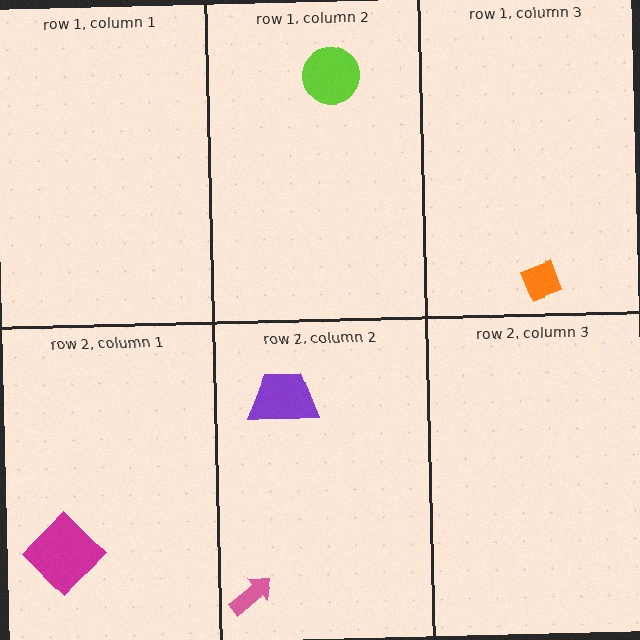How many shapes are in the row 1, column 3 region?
1.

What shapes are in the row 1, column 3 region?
The orange diamond.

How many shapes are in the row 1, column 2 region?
1.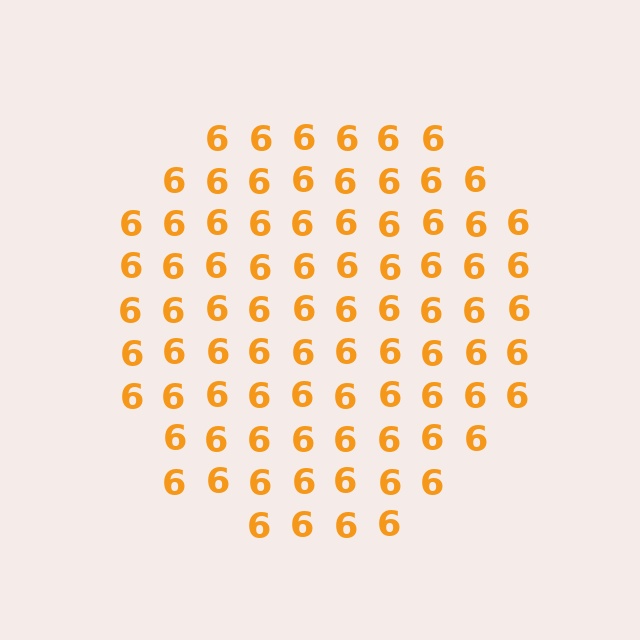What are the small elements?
The small elements are digit 6's.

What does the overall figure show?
The overall figure shows a circle.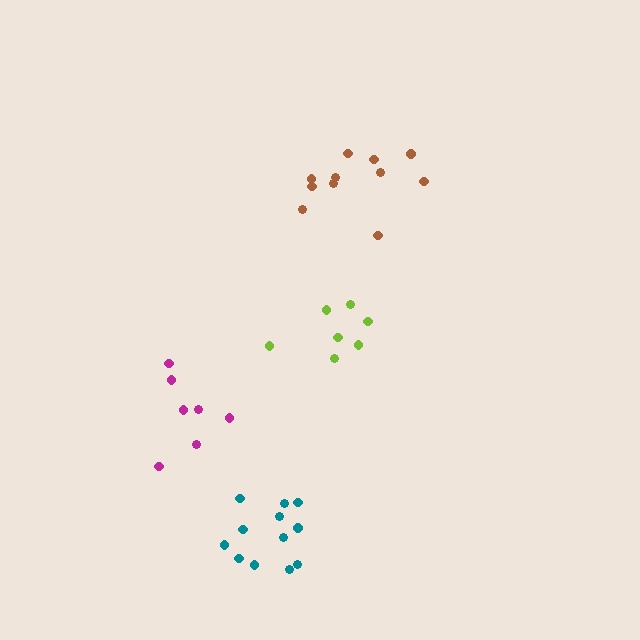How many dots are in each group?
Group 1: 12 dots, Group 2: 11 dots, Group 3: 7 dots, Group 4: 7 dots (37 total).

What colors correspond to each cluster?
The clusters are colored: teal, brown, magenta, lime.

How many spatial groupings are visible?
There are 4 spatial groupings.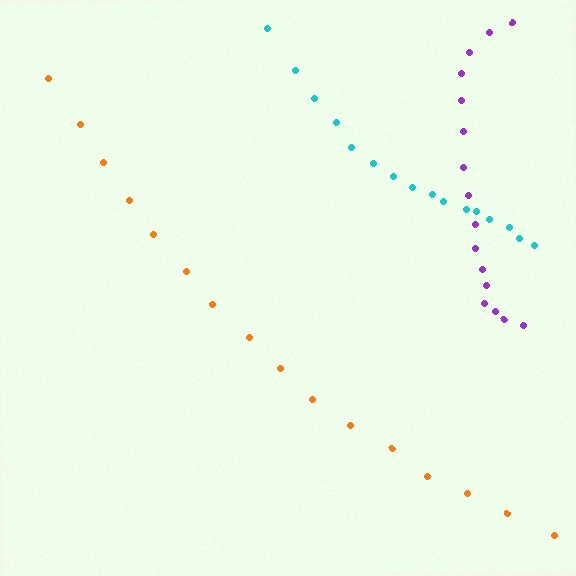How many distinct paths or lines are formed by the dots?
There are 3 distinct paths.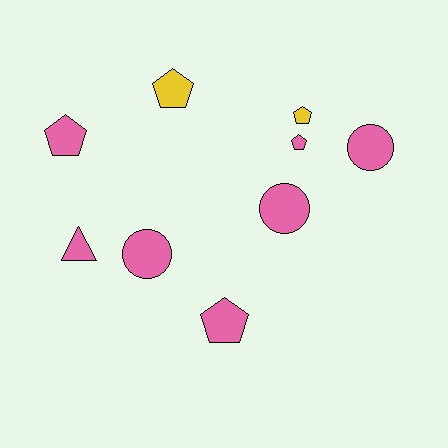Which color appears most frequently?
Pink, with 7 objects.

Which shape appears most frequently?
Pentagon, with 5 objects.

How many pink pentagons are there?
There are 3 pink pentagons.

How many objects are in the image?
There are 9 objects.